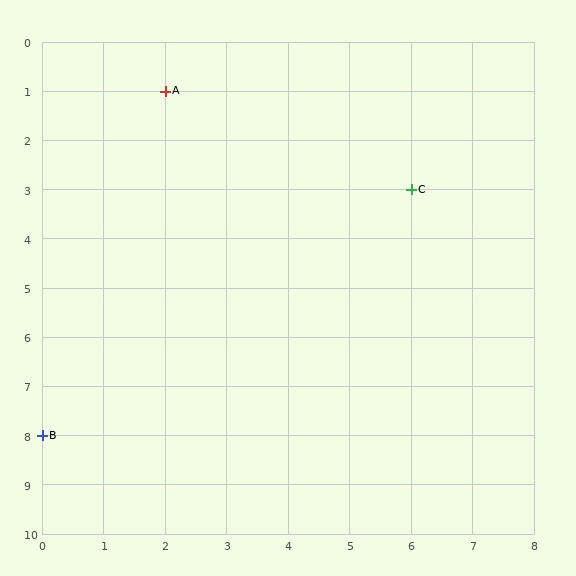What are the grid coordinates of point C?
Point C is at grid coordinates (6, 3).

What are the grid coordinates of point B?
Point B is at grid coordinates (0, 8).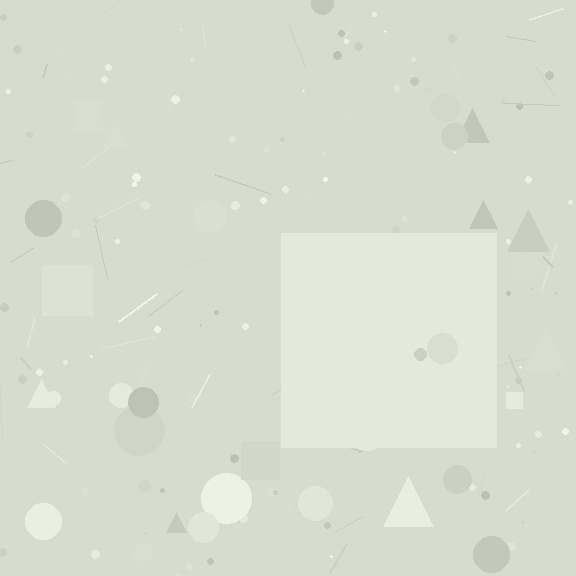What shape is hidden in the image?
A square is hidden in the image.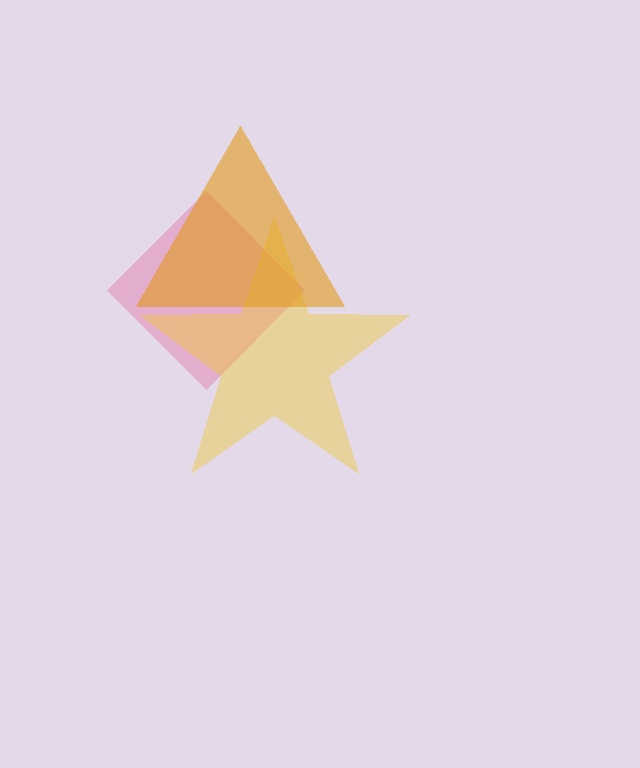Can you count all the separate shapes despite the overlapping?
Yes, there are 3 separate shapes.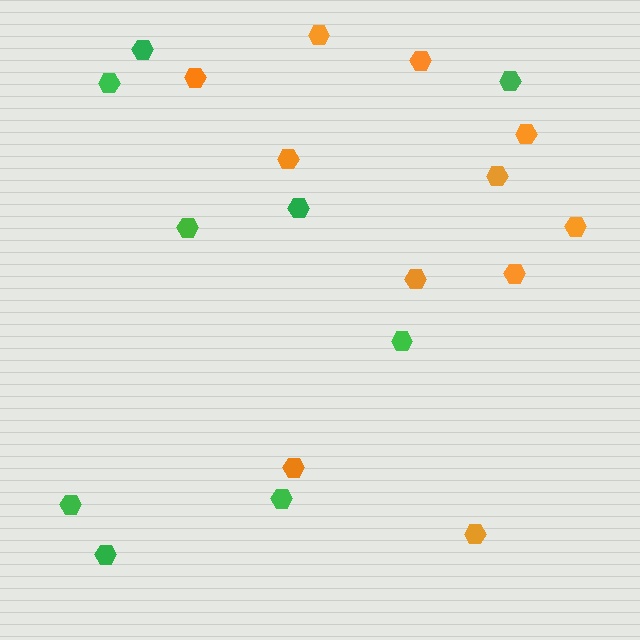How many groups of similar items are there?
There are 2 groups: one group of orange hexagons (11) and one group of green hexagons (9).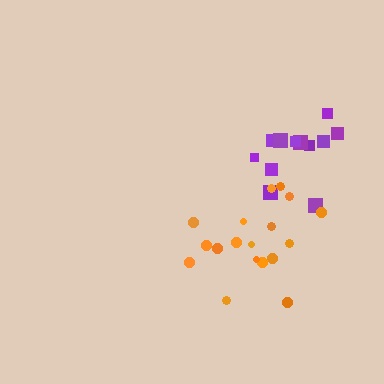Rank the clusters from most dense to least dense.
purple, orange.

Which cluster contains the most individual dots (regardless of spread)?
Orange (18).